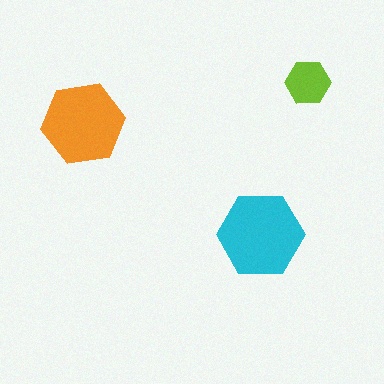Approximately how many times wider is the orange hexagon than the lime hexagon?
About 2 times wider.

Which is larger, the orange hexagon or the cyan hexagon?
The cyan one.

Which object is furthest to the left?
The orange hexagon is leftmost.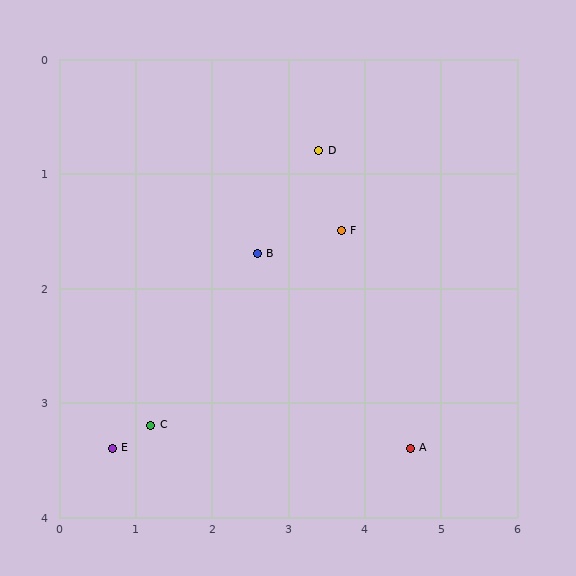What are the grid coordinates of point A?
Point A is at approximately (4.6, 3.4).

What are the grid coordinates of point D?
Point D is at approximately (3.4, 0.8).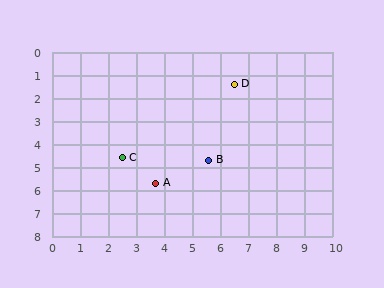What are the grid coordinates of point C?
Point C is at approximately (2.5, 4.6).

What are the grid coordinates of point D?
Point D is at approximately (6.5, 1.4).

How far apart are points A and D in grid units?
Points A and D are about 5.1 grid units apart.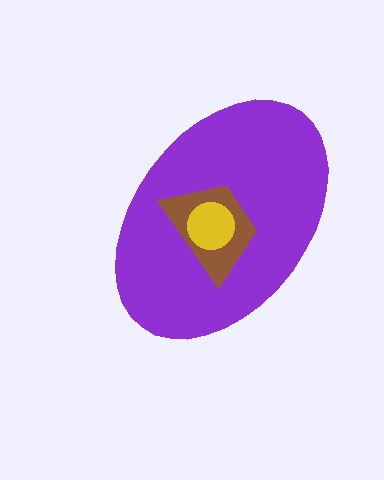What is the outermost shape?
The purple ellipse.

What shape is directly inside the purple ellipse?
The brown trapezoid.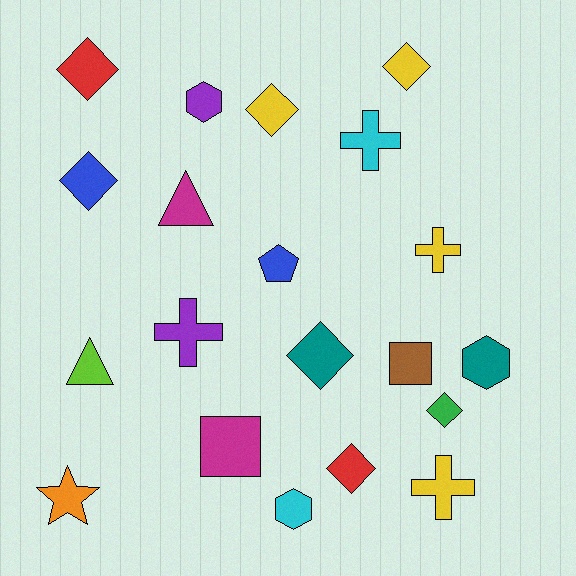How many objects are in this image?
There are 20 objects.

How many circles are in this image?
There are no circles.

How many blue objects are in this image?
There are 2 blue objects.